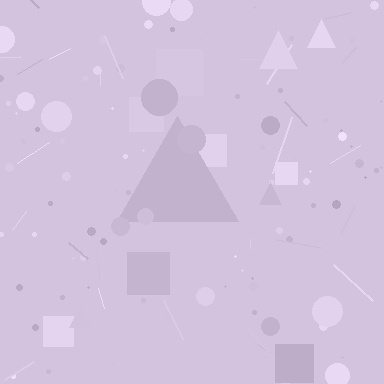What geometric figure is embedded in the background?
A triangle is embedded in the background.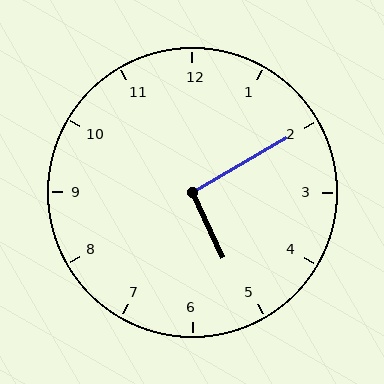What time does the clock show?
5:10.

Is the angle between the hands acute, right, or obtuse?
It is right.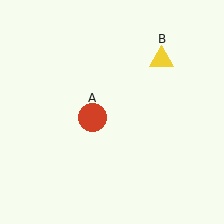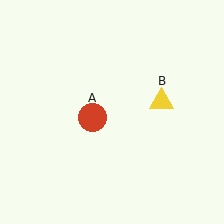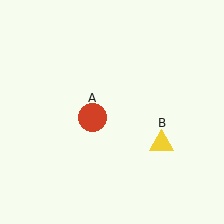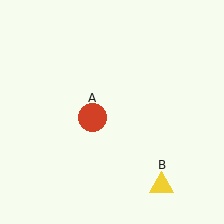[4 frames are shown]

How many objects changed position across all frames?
1 object changed position: yellow triangle (object B).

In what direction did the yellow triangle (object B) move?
The yellow triangle (object B) moved down.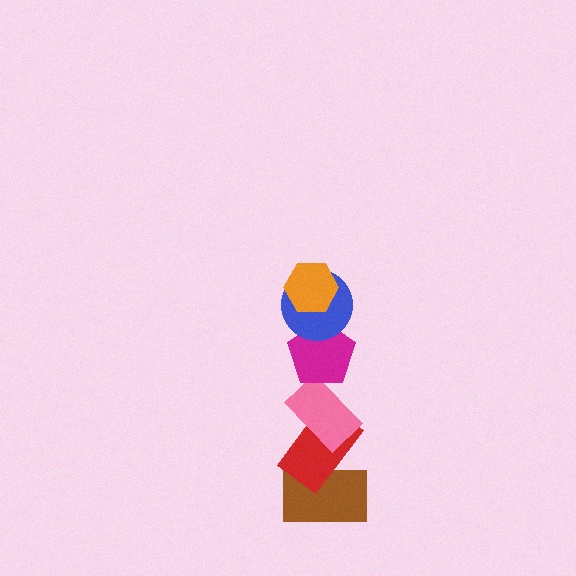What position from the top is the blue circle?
The blue circle is 2nd from the top.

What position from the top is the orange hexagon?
The orange hexagon is 1st from the top.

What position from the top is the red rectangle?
The red rectangle is 5th from the top.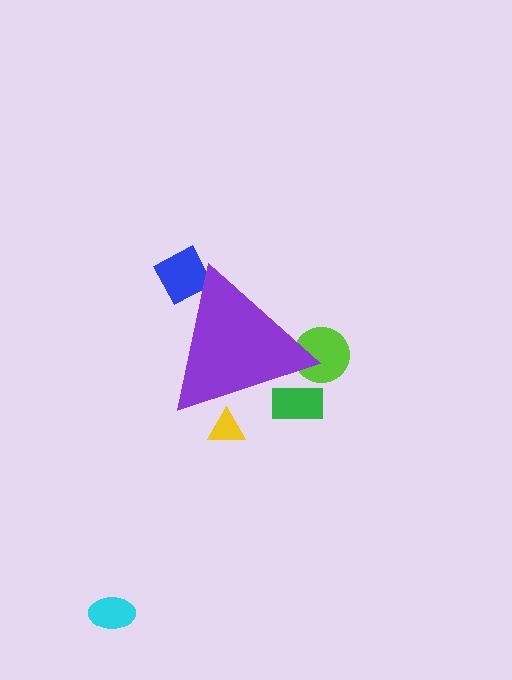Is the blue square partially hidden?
Yes, the blue square is partially hidden behind the purple triangle.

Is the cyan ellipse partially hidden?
No, the cyan ellipse is fully visible.